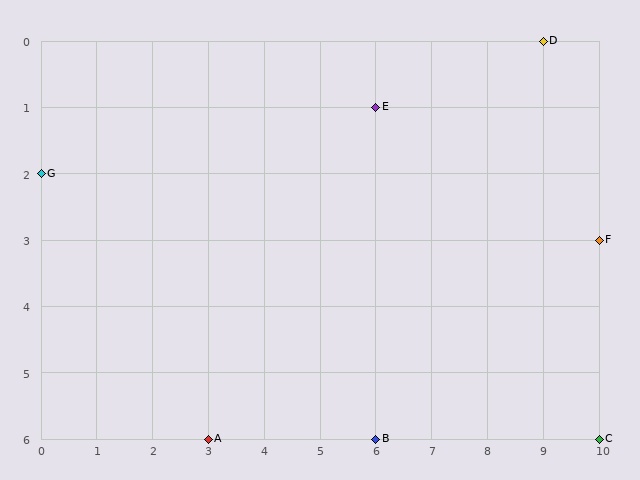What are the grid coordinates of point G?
Point G is at grid coordinates (0, 2).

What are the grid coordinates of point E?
Point E is at grid coordinates (6, 1).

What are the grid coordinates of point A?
Point A is at grid coordinates (3, 6).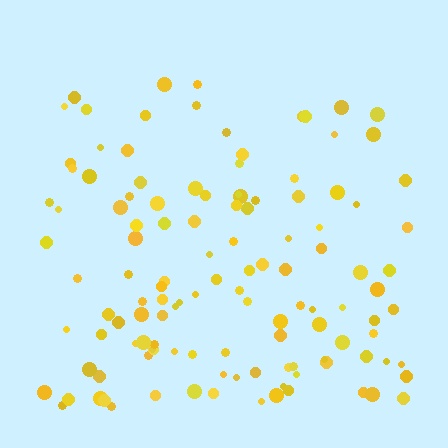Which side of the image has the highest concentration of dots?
The bottom.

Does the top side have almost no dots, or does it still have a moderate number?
Still a moderate number, just noticeably fewer than the bottom.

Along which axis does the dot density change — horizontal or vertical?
Vertical.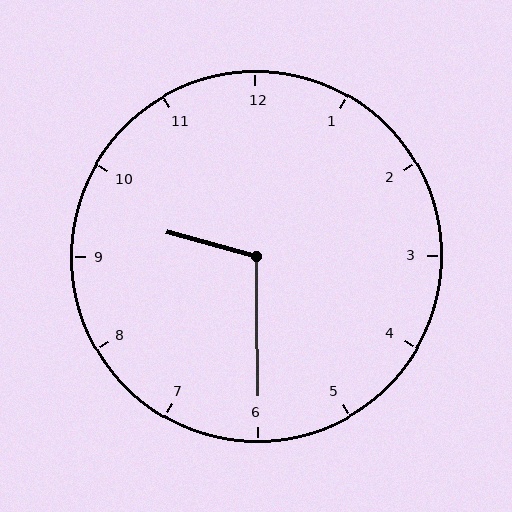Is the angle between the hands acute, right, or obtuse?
It is obtuse.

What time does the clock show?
9:30.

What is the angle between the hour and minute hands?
Approximately 105 degrees.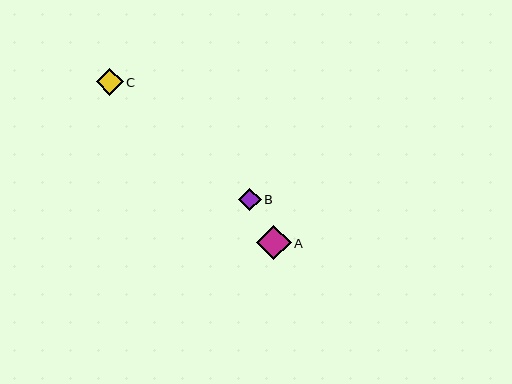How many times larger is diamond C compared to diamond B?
Diamond C is approximately 1.2 times the size of diamond B.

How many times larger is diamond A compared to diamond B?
Diamond A is approximately 1.5 times the size of diamond B.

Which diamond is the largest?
Diamond A is the largest with a size of approximately 34 pixels.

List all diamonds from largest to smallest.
From largest to smallest: A, C, B.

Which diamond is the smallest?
Diamond B is the smallest with a size of approximately 22 pixels.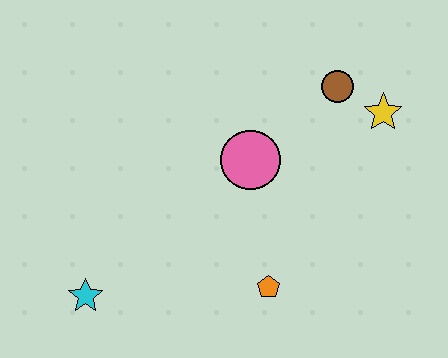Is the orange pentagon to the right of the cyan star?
Yes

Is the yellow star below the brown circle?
Yes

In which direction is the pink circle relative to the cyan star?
The pink circle is to the right of the cyan star.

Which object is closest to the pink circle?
The brown circle is closest to the pink circle.